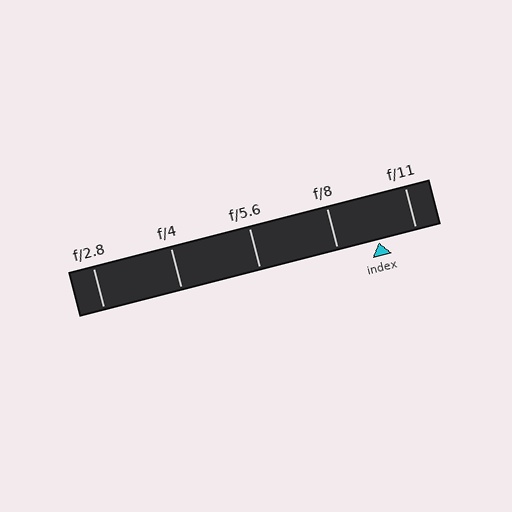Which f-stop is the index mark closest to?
The index mark is closest to f/11.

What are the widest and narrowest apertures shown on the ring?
The widest aperture shown is f/2.8 and the narrowest is f/11.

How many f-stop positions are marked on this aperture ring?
There are 5 f-stop positions marked.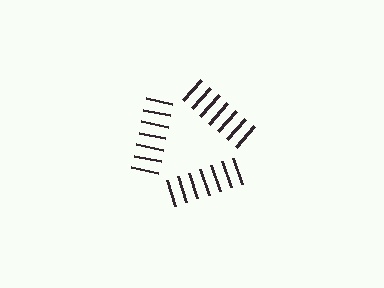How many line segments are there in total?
21 — 7 along each of the 3 edges.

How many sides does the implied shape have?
3 sides — the line-ends trace a triangle.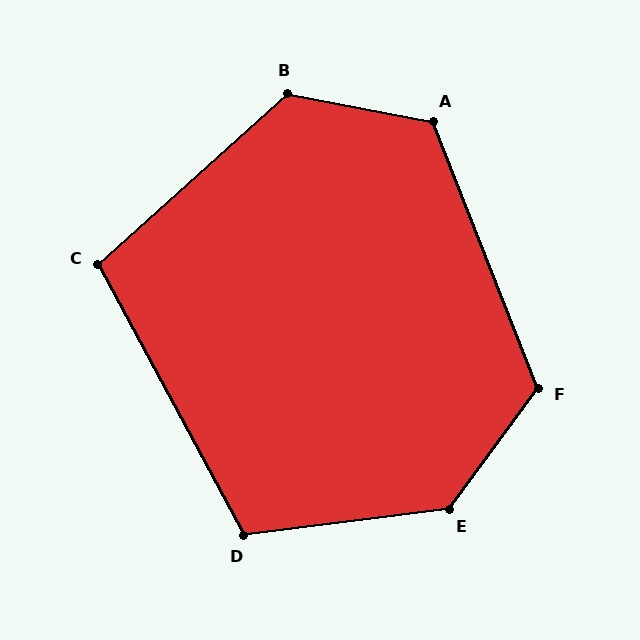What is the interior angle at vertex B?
Approximately 127 degrees (obtuse).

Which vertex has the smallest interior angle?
C, at approximately 104 degrees.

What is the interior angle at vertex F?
Approximately 122 degrees (obtuse).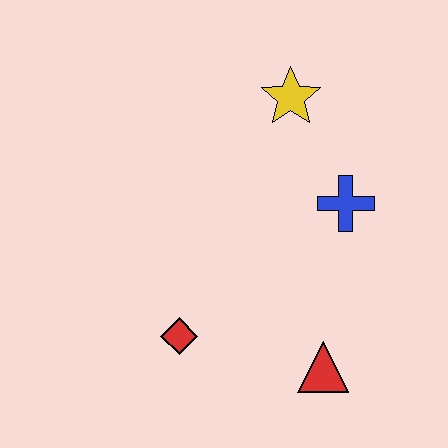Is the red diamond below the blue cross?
Yes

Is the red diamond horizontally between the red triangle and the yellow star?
No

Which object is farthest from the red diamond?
The yellow star is farthest from the red diamond.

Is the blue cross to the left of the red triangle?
No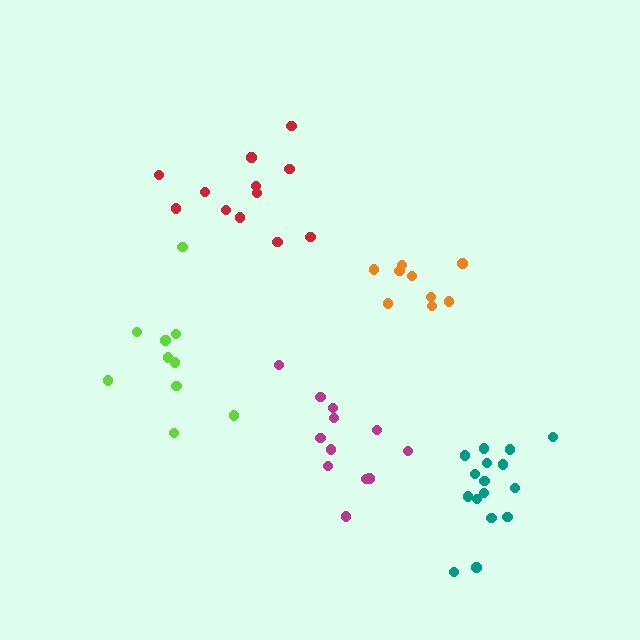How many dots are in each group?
Group 1: 16 dots, Group 2: 12 dots, Group 3: 12 dots, Group 4: 10 dots, Group 5: 10 dots (60 total).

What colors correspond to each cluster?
The clusters are colored: teal, red, magenta, lime, orange.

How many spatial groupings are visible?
There are 5 spatial groupings.